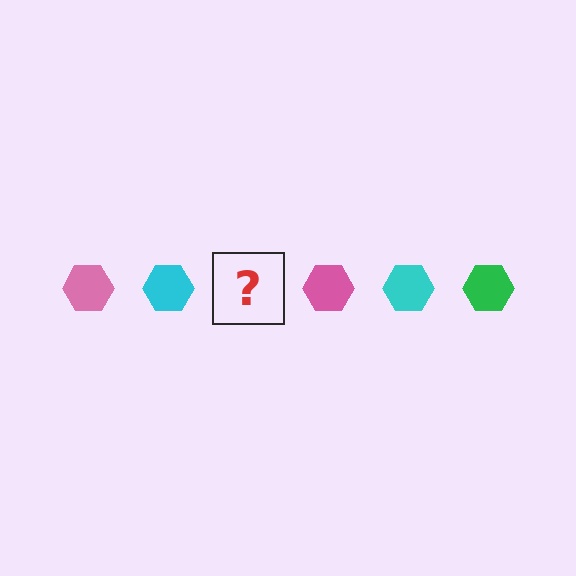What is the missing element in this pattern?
The missing element is a green hexagon.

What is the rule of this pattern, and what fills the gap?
The rule is that the pattern cycles through pink, cyan, green hexagons. The gap should be filled with a green hexagon.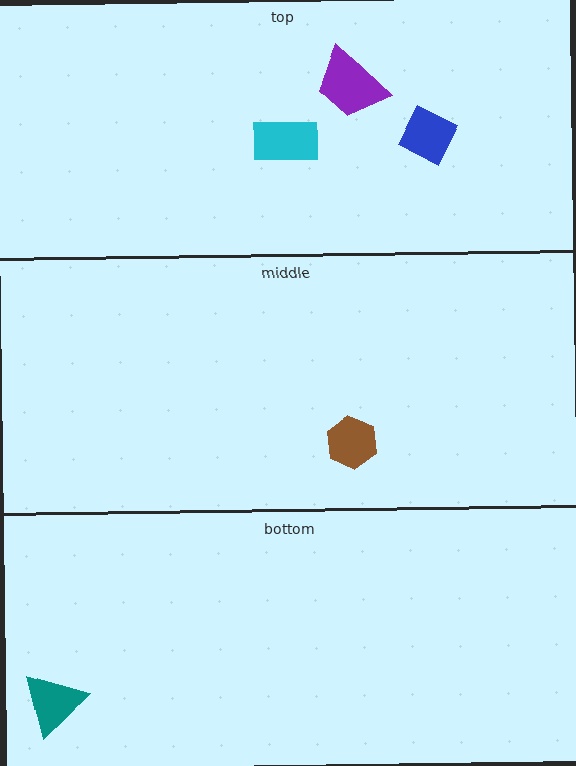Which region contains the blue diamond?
The top region.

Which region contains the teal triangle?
The bottom region.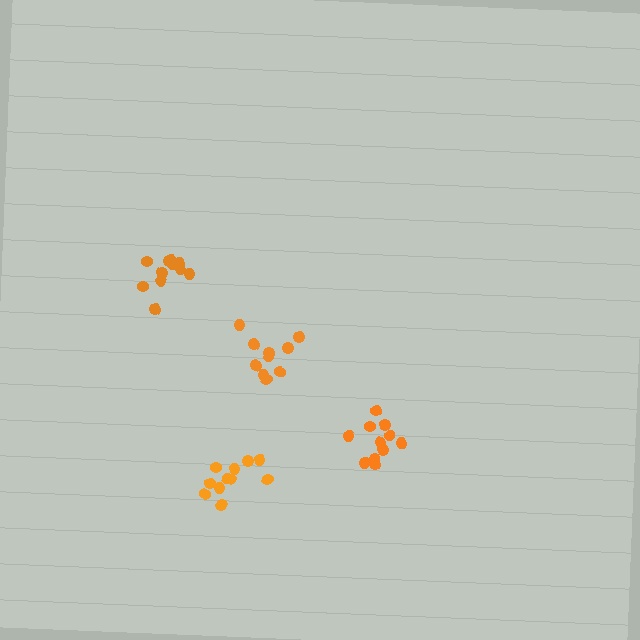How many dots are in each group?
Group 1: 11 dots, Group 2: 11 dots, Group 3: 11 dots, Group 4: 10 dots (43 total).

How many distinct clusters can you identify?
There are 4 distinct clusters.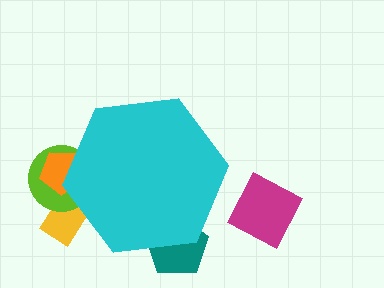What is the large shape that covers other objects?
A cyan hexagon.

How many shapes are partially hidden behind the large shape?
4 shapes are partially hidden.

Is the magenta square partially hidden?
No, the magenta square is fully visible.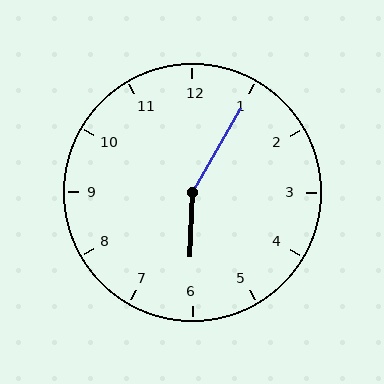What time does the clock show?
6:05.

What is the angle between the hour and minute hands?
Approximately 152 degrees.